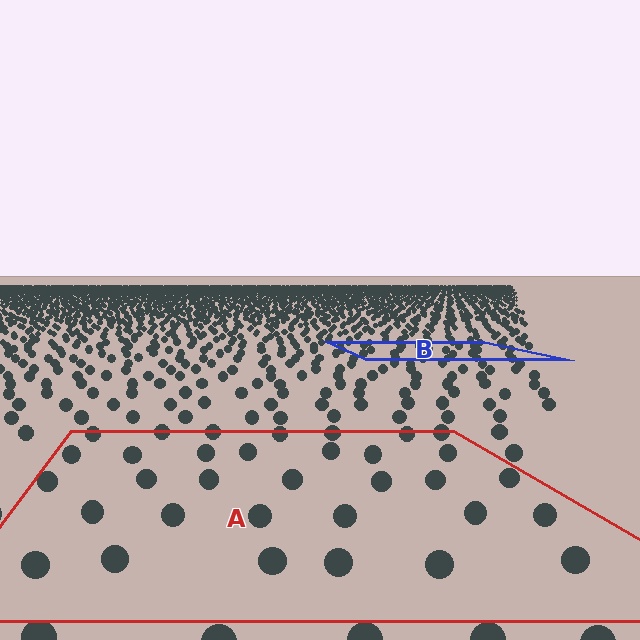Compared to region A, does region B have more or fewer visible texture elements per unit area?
Region B has more texture elements per unit area — they are packed more densely because it is farther away.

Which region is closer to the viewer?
Region A is closer. The texture elements there are larger and more spread out.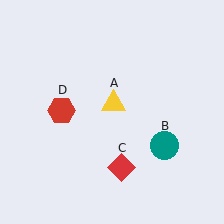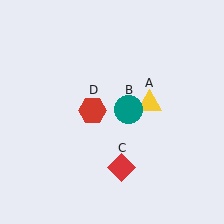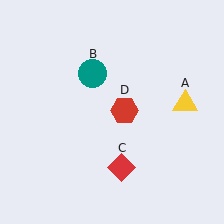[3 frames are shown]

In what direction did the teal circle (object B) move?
The teal circle (object B) moved up and to the left.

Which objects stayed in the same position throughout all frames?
Red diamond (object C) remained stationary.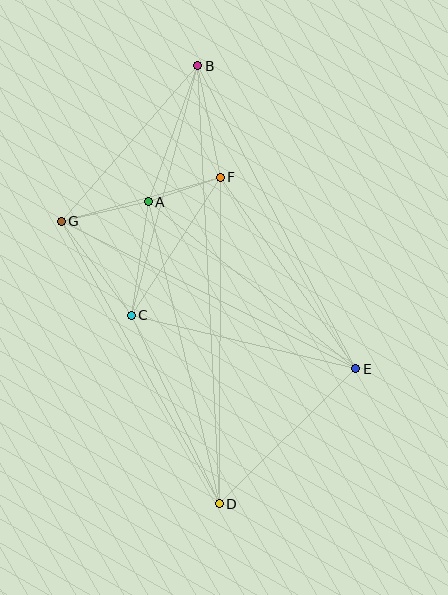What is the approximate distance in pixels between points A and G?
The distance between A and G is approximately 89 pixels.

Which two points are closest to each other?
Points A and F are closest to each other.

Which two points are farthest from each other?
Points B and D are farthest from each other.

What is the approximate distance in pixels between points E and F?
The distance between E and F is approximately 234 pixels.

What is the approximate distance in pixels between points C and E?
The distance between C and E is approximately 231 pixels.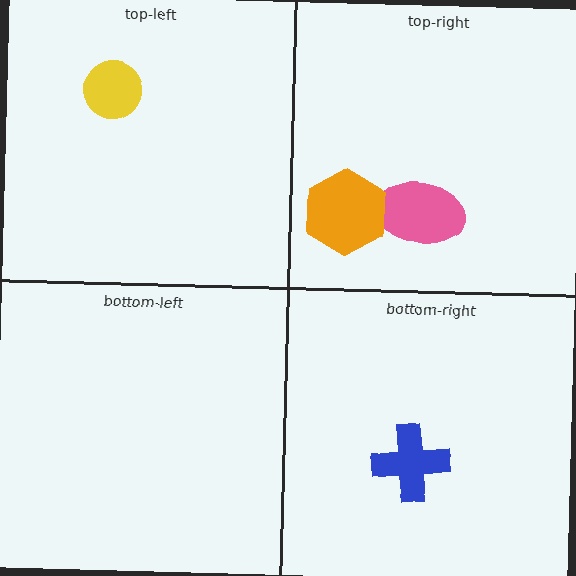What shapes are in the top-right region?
The red semicircle, the pink ellipse, the orange hexagon.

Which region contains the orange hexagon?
The top-right region.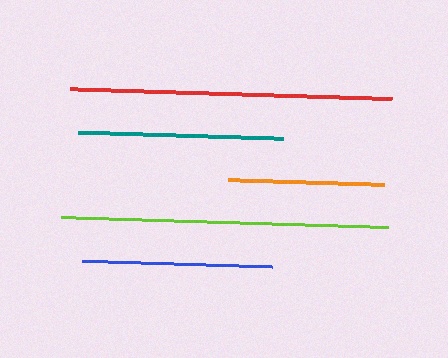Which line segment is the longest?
The lime line is the longest at approximately 327 pixels.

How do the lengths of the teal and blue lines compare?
The teal and blue lines are approximately the same length.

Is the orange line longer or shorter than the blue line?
The blue line is longer than the orange line.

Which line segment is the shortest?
The orange line is the shortest at approximately 155 pixels.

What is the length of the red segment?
The red segment is approximately 323 pixels long.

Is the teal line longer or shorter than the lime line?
The lime line is longer than the teal line.